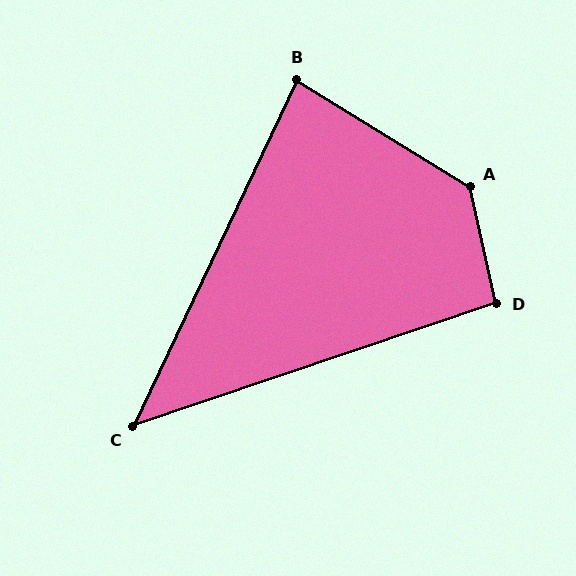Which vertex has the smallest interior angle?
C, at approximately 46 degrees.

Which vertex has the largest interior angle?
A, at approximately 134 degrees.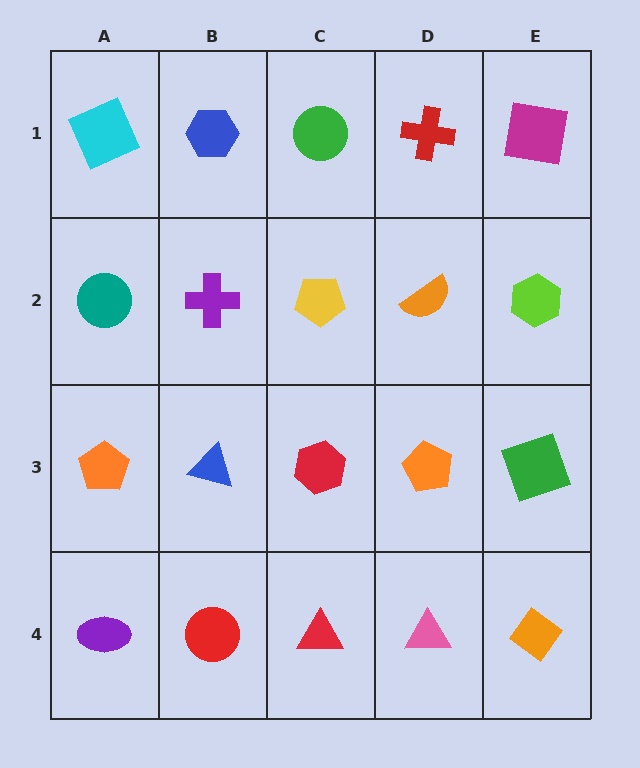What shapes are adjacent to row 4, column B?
A blue triangle (row 3, column B), a purple ellipse (row 4, column A), a red triangle (row 4, column C).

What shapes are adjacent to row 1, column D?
An orange semicircle (row 2, column D), a green circle (row 1, column C), a magenta square (row 1, column E).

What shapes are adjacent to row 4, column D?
An orange pentagon (row 3, column D), a red triangle (row 4, column C), an orange diamond (row 4, column E).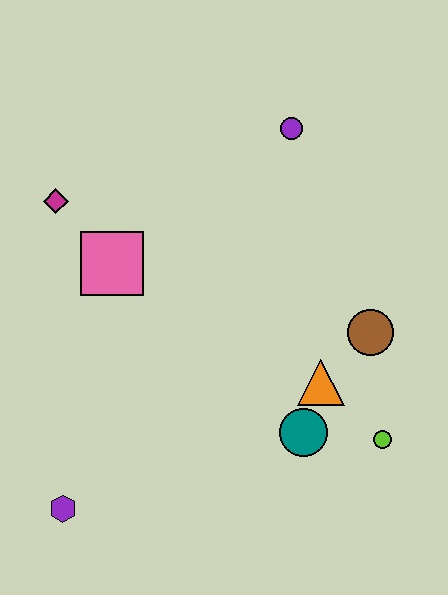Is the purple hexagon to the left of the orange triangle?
Yes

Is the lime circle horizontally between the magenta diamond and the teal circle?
No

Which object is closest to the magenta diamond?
The pink square is closest to the magenta diamond.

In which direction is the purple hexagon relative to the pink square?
The purple hexagon is below the pink square.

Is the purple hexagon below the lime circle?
Yes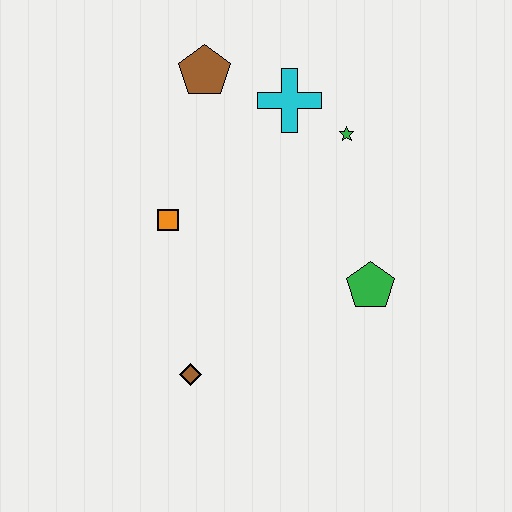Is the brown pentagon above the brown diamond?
Yes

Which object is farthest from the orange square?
The green pentagon is farthest from the orange square.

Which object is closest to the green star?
The cyan cross is closest to the green star.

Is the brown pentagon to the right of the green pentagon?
No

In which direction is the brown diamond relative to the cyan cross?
The brown diamond is below the cyan cross.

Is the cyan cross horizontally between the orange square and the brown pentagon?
No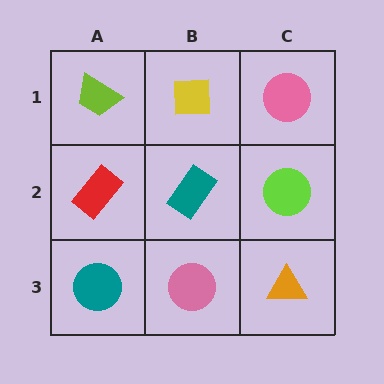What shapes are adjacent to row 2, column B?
A yellow square (row 1, column B), a pink circle (row 3, column B), a red rectangle (row 2, column A), a lime circle (row 2, column C).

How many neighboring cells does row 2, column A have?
3.